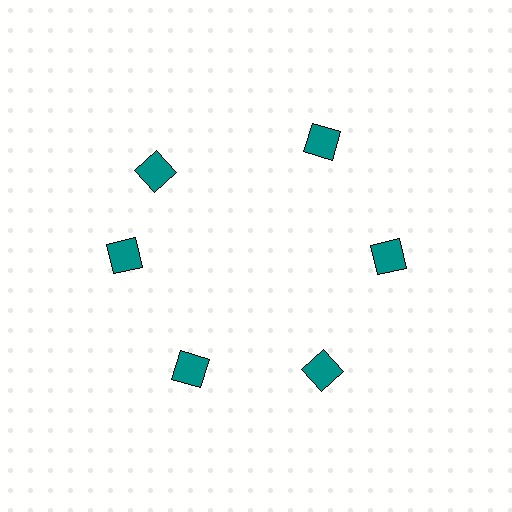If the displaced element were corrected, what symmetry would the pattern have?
It would have 6-fold rotational symmetry — the pattern would map onto itself every 60 degrees.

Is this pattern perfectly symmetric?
No. The 6 teal squares are arranged in a ring, but one element near the 11 o'clock position is rotated out of alignment along the ring, breaking the 6-fold rotational symmetry.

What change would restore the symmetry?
The symmetry would be restored by rotating it back into even spacing with its neighbors so that all 6 squares sit at equal angles and equal distance from the center.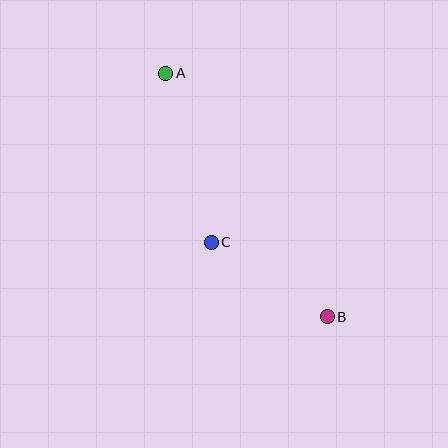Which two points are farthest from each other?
Points A and B are farthest from each other.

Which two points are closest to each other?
Points B and C are closest to each other.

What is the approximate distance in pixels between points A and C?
The distance between A and C is approximately 175 pixels.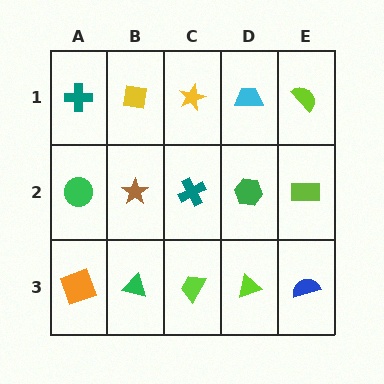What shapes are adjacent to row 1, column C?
A teal cross (row 2, column C), a yellow square (row 1, column B), a cyan trapezoid (row 1, column D).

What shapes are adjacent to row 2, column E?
A lime semicircle (row 1, column E), a blue semicircle (row 3, column E), a green hexagon (row 2, column D).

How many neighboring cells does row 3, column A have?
2.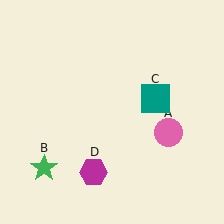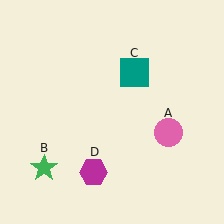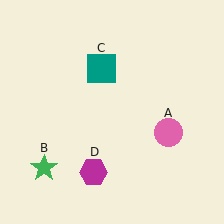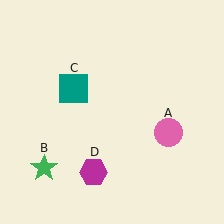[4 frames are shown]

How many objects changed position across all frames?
1 object changed position: teal square (object C).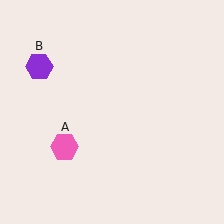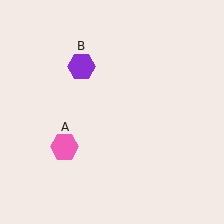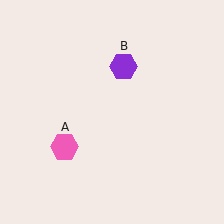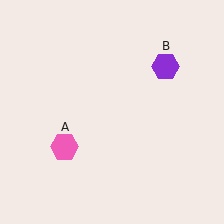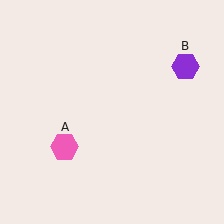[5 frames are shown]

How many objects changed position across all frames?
1 object changed position: purple hexagon (object B).